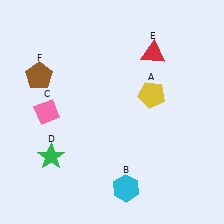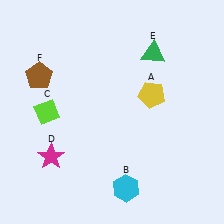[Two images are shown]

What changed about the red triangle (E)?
In Image 1, E is red. In Image 2, it changed to green.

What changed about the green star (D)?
In Image 1, D is green. In Image 2, it changed to magenta.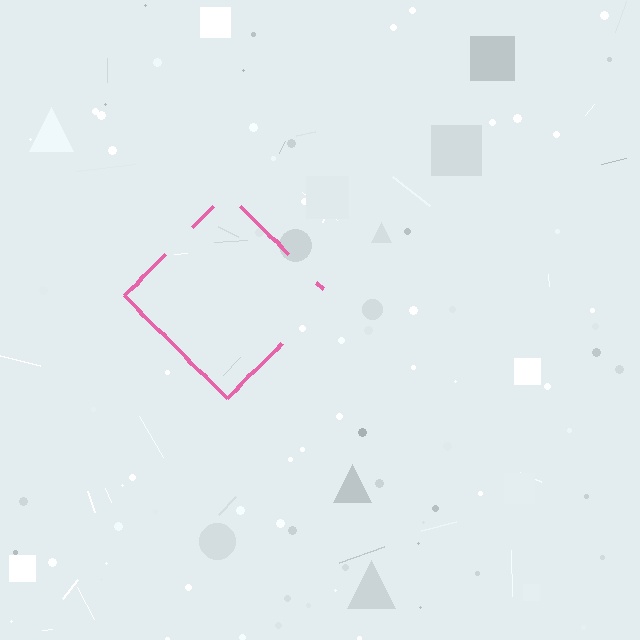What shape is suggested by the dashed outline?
The dashed outline suggests a diamond.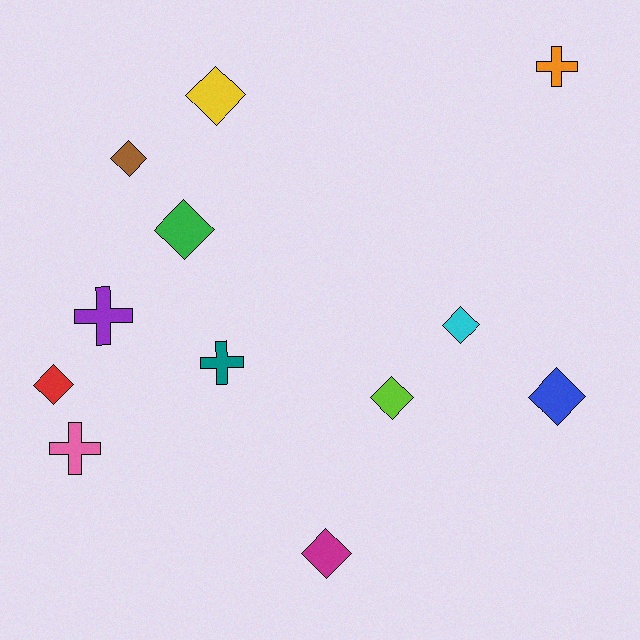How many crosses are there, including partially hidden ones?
There are 4 crosses.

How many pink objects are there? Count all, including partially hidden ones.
There is 1 pink object.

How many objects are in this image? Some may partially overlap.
There are 12 objects.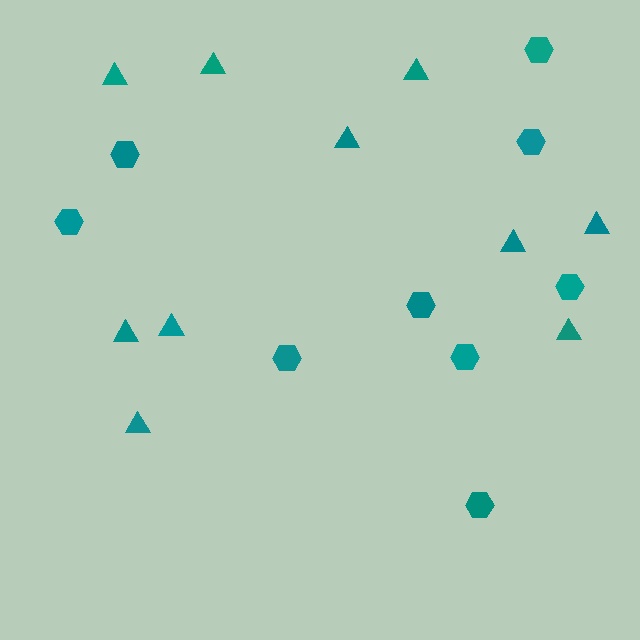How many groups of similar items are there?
There are 2 groups: one group of triangles (10) and one group of hexagons (9).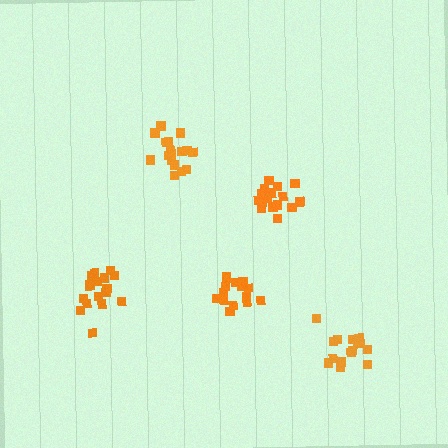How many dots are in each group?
Group 1: 18 dots, Group 2: 15 dots, Group 3: 18 dots, Group 4: 16 dots, Group 5: 18 dots (85 total).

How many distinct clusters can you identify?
There are 5 distinct clusters.